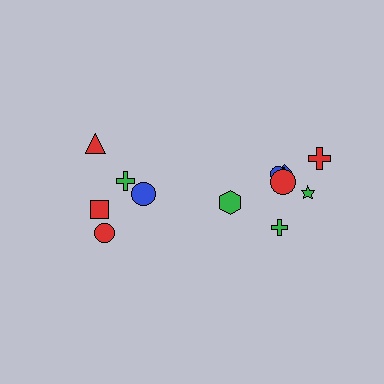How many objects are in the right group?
There are 8 objects.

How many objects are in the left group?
There are 5 objects.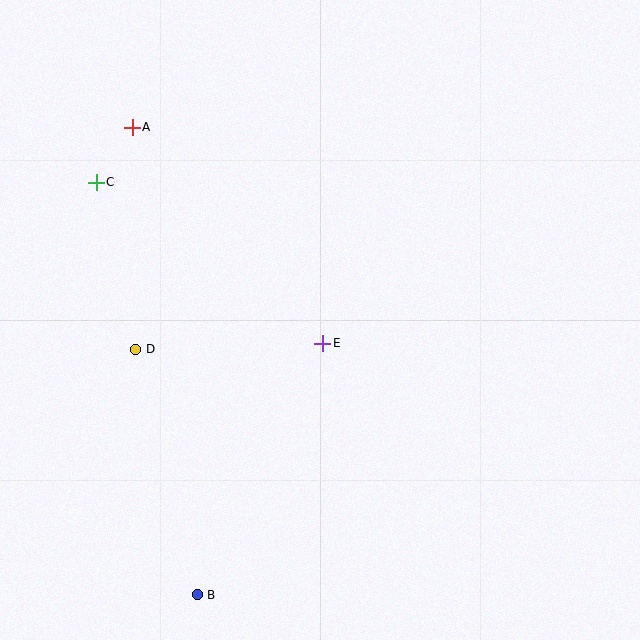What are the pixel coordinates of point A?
Point A is at (132, 127).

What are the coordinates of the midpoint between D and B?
The midpoint between D and B is at (166, 472).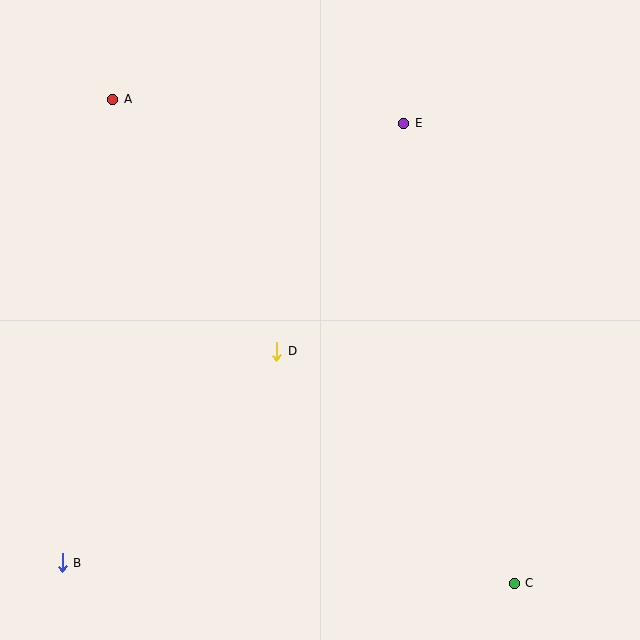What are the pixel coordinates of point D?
Point D is at (277, 351).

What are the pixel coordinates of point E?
Point E is at (404, 123).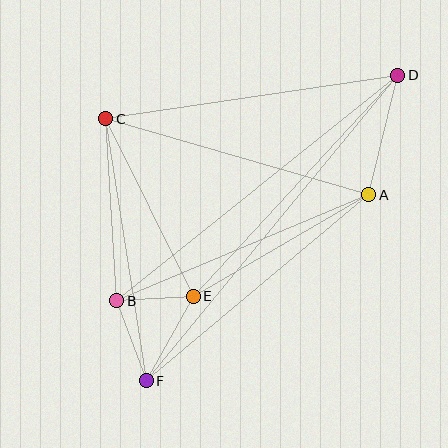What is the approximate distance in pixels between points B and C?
The distance between B and C is approximately 183 pixels.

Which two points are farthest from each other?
Points D and F are farthest from each other.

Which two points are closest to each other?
Points B and E are closest to each other.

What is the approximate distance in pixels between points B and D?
The distance between B and D is approximately 360 pixels.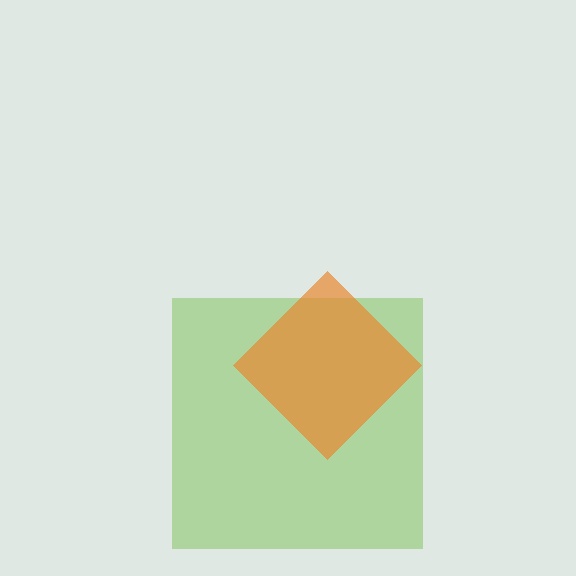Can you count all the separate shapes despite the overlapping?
Yes, there are 2 separate shapes.